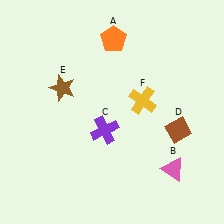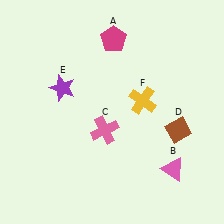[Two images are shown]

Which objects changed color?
A changed from orange to magenta. C changed from purple to pink. E changed from brown to purple.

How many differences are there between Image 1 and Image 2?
There are 3 differences between the two images.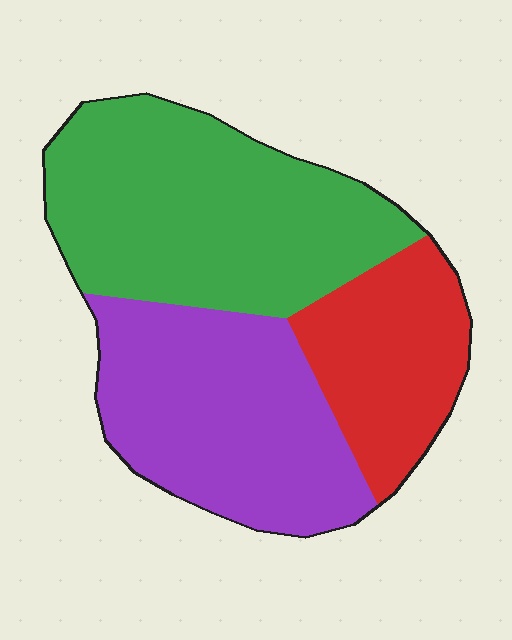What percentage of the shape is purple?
Purple covers about 35% of the shape.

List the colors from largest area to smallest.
From largest to smallest: green, purple, red.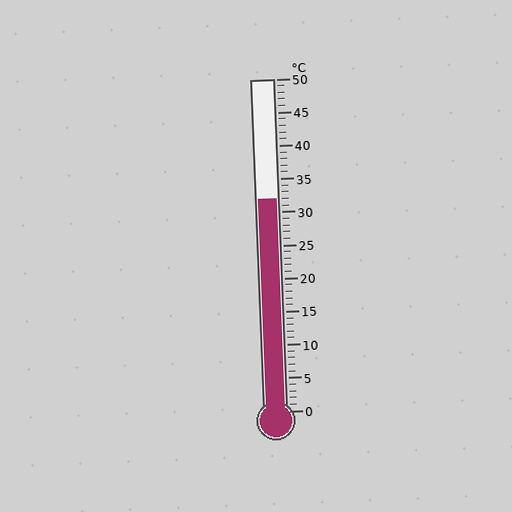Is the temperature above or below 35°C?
The temperature is below 35°C.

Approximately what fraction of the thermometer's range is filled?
The thermometer is filled to approximately 65% of its range.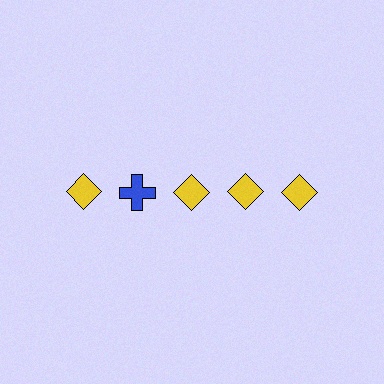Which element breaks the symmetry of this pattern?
The blue cross in the top row, second from left column breaks the symmetry. All other shapes are yellow diamonds.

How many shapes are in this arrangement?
There are 5 shapes arranged in a grid pattern.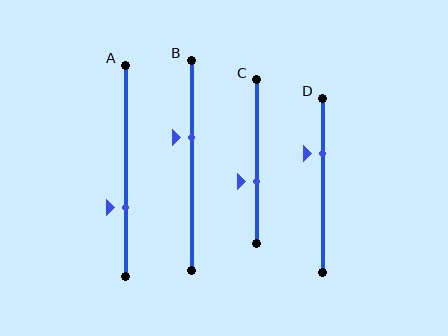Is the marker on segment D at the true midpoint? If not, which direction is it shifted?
No, the marker on segment D is shifted upward by about 18% of the segment length.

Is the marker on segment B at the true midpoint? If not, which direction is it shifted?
No, the marker on segment B is shifted upward by about 13% of the segment length.